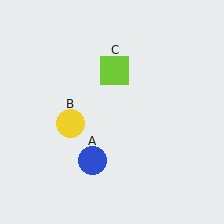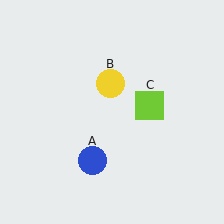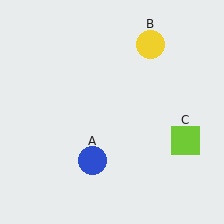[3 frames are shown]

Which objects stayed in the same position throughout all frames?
Blue circle (object A) remained stationary.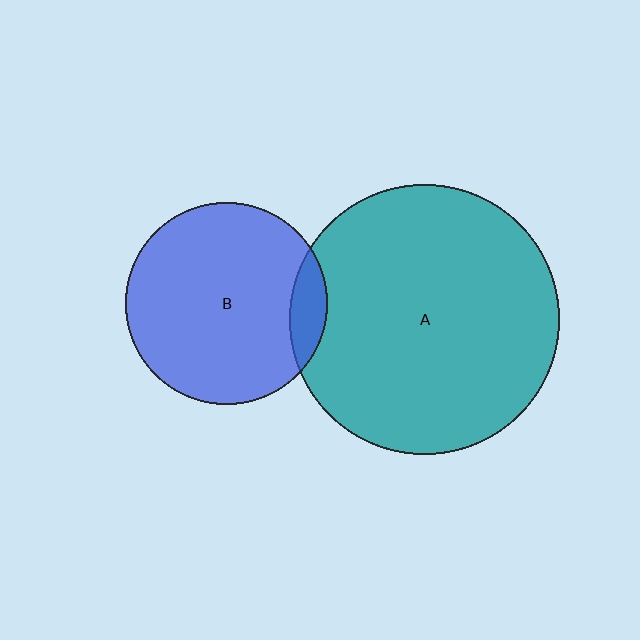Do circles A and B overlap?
Yes.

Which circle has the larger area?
Circle A (teal).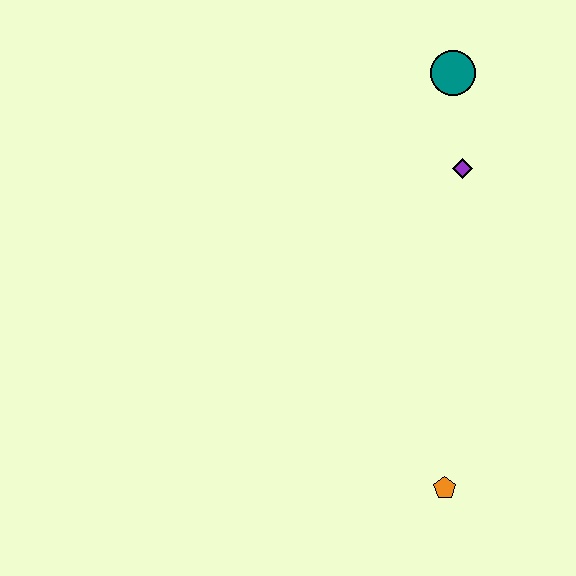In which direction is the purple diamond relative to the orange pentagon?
The purple diamond is above the orange pentagon.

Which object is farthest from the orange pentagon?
The teal circle is farthest from the orange pentagon.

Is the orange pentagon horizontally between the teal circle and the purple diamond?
No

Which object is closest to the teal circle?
The purple diamond is closest to the teal circle.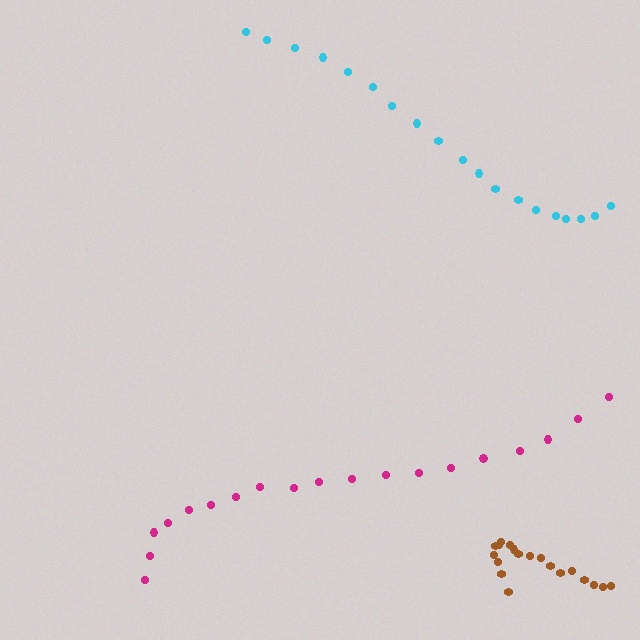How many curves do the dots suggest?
There are 3 distinct paths.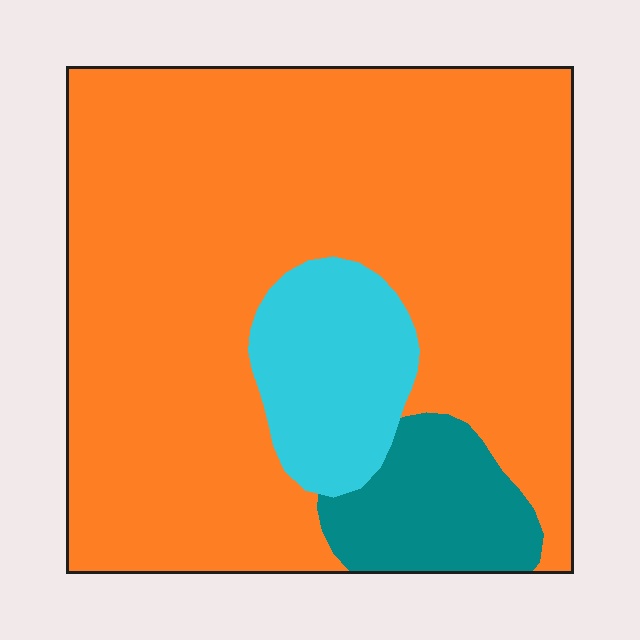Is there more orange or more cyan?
Orange.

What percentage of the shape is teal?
Teal takes up about one tenth (1/10) of the shape.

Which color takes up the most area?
Orange, at roughly 80%.